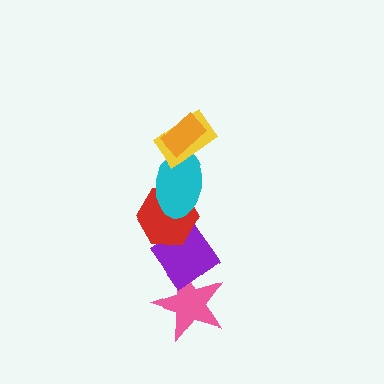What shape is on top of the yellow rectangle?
The orange rectangle is on top of the yellow rectangle.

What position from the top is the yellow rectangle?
The yellow rectangle is 2nd from the top.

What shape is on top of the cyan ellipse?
The yellow rectangle is on top of the cyan ellipse.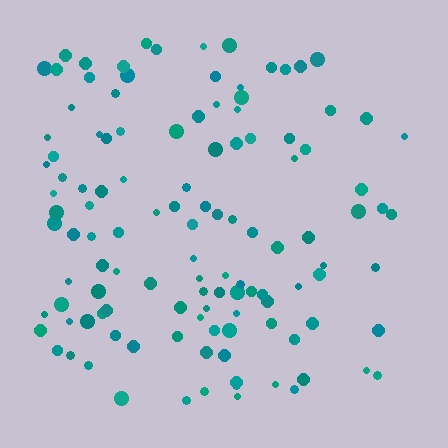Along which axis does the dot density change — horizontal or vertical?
Horizontal.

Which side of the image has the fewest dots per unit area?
The right.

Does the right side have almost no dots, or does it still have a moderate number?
Still a moderate number, just noticeably fewer than the left.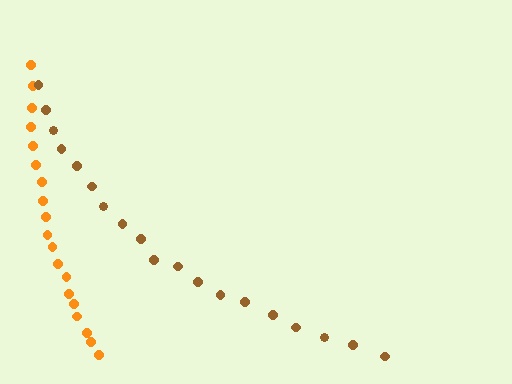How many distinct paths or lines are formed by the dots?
There are 2 distinct paths.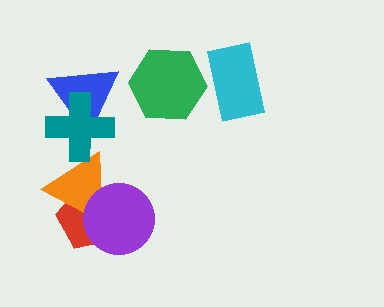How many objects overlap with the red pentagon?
2 objects overlap with the red pentagon.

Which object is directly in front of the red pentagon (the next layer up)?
The orange triangle is directly in front of the red pentagon.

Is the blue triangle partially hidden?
Yes, it is partially covered by another shape.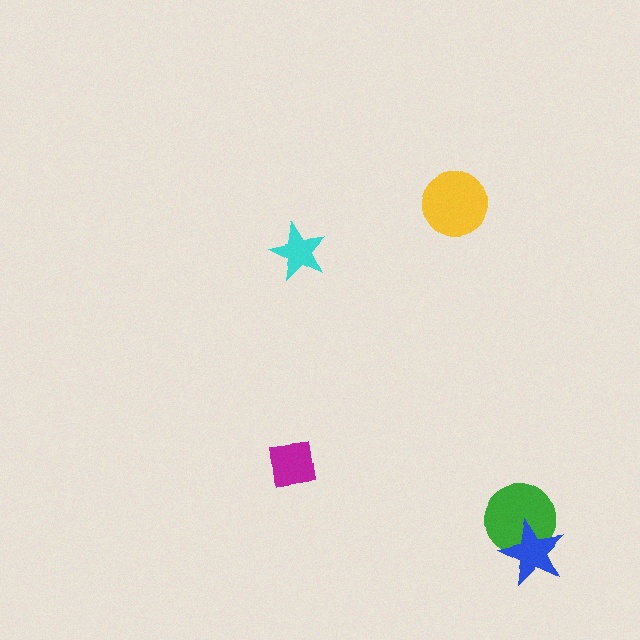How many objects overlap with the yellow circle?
0 objects overlap with the yellow circle.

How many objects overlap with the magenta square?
0 objects overlap with the magenta square.